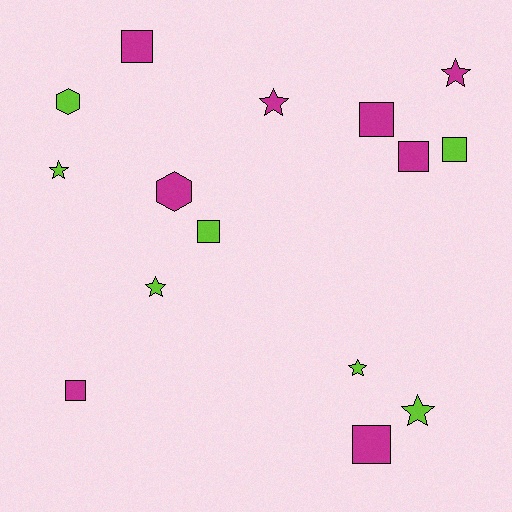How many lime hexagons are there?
There is 1 lime hexagon.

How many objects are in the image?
There are 15 objects.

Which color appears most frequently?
Magenta, with 8 objects.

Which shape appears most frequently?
Square, with 7 objects.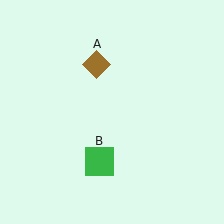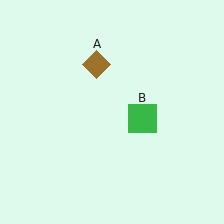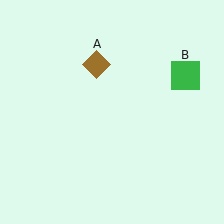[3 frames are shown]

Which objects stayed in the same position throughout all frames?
Brown diamond (object A) remained stationary.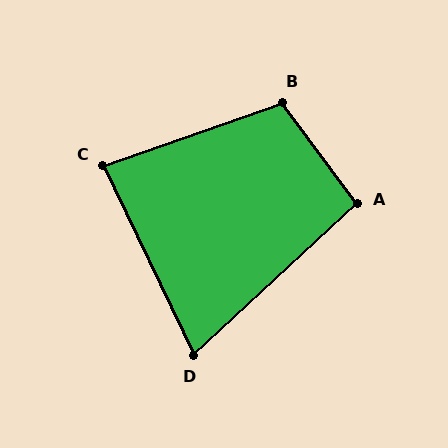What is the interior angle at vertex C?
Approximately 84 degrees (acute).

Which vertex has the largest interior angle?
B, at approximately 107 degrees.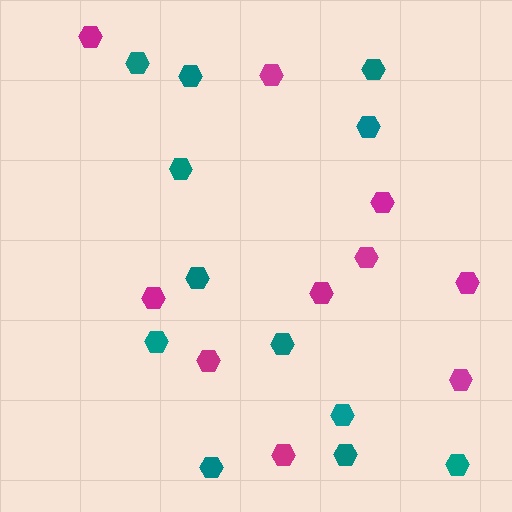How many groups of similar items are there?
There are 2 groups: one group of magenta hexagons (10) and one group of teal hexagons (12).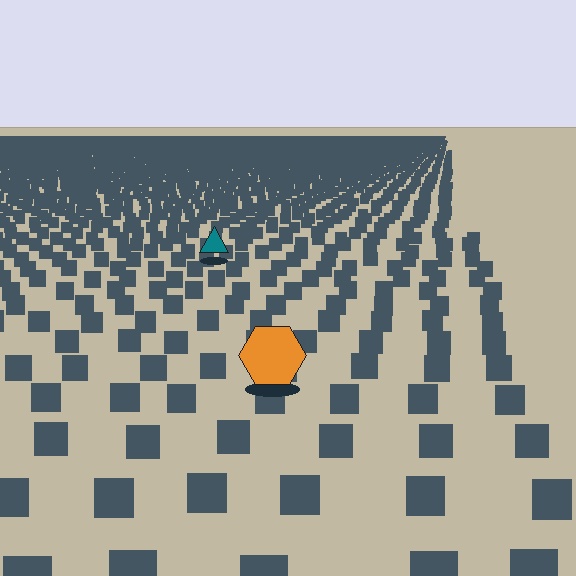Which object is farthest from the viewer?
The teal triangle is farthest from the viewer. It appears smaller and the ground texture around it is denser.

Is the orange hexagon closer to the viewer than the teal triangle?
Yes. The orange hexagon is closer — you can tell from the texture gradient: the ground texture is coarser near it.